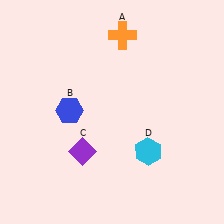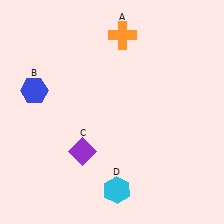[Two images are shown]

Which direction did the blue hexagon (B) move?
The blue hexagon (B) moved left.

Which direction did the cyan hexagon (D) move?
The cyan hexagon (D) moved down.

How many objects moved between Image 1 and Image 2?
2 objects moved between the two images.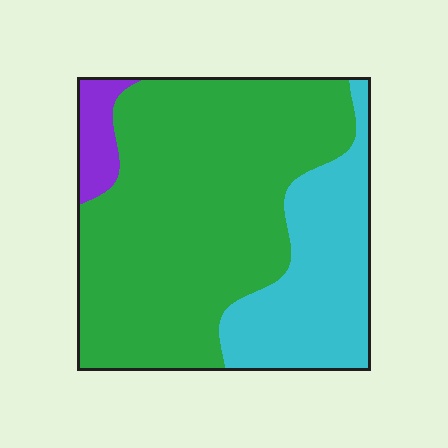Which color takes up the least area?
Purple, at roughly 5%.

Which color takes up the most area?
Green, at roughly 65%.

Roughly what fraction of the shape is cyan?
Cyan covers 28% of the shape.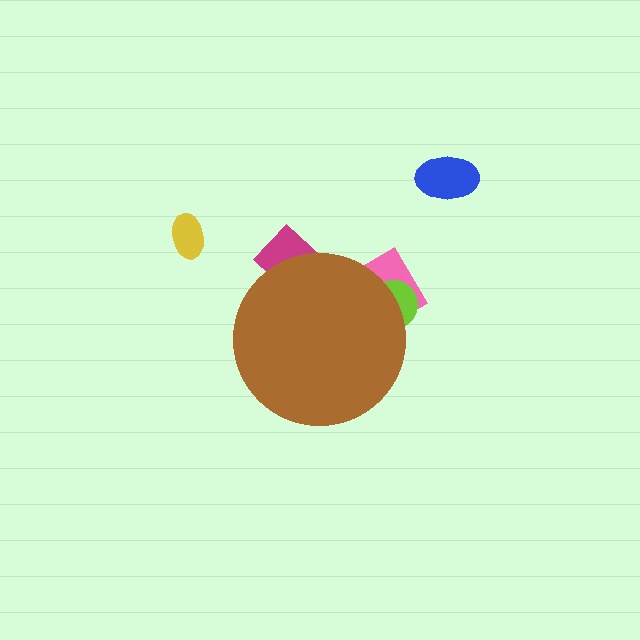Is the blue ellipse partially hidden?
No, the blue ellipse is fully visible.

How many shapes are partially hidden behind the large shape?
3 shapes are partially hidden.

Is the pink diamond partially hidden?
Yes, the pink diamond is partially hidden behind the brown circle.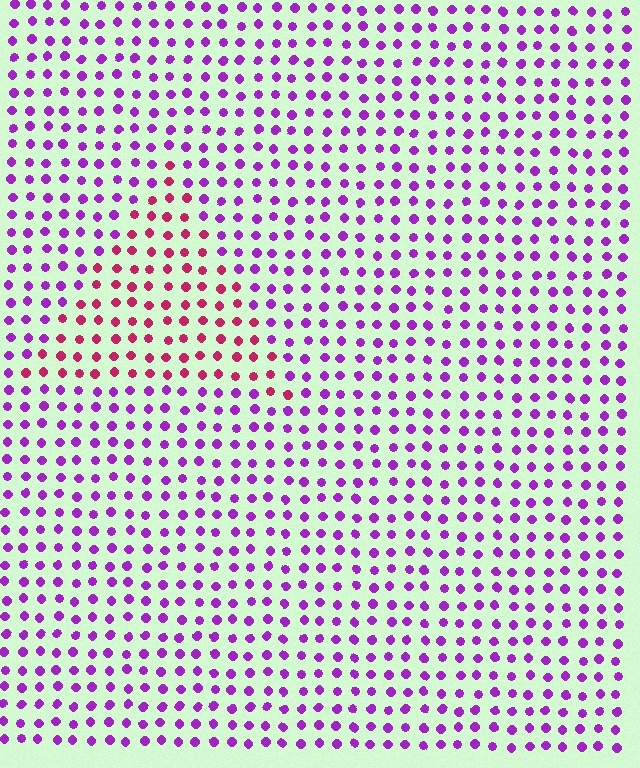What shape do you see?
I see a triangle.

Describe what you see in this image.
The image is filled with small purple elements in a uniform arrangement. A triangle-shaped region is visible where the elements are tinted to a slightly different hue, forming a subtle color boundary.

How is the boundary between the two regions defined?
The boundary is defined purely by a slight shift in hue (about 48 degrees). Spacing, size, and orientation are identical on both sides.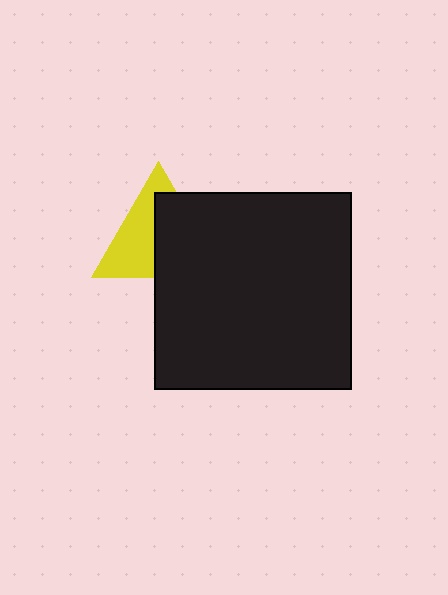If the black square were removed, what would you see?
You would see the complete yellow triangle.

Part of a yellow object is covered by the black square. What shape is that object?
It is a triangle.